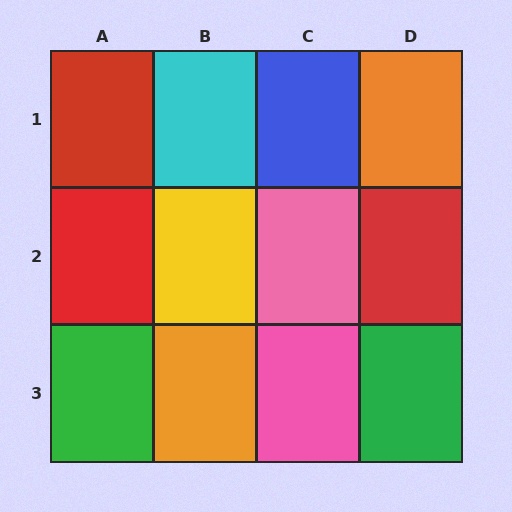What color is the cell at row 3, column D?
Green.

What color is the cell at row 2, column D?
Red.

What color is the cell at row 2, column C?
Pink.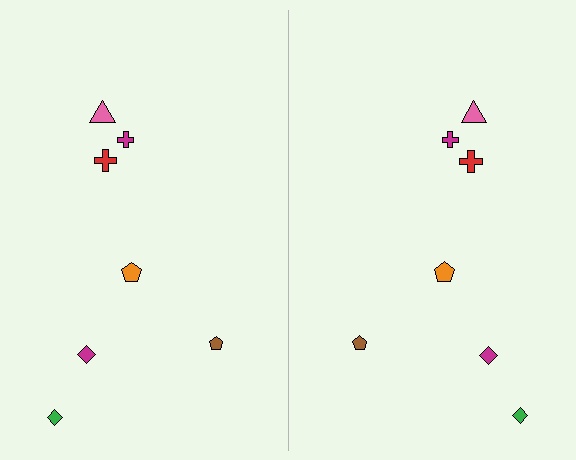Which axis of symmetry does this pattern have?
The pattern has a vertical axis of symmetry running through the center of the image.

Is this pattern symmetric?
Yes, this pattern has bilateral (reflection) symmetry.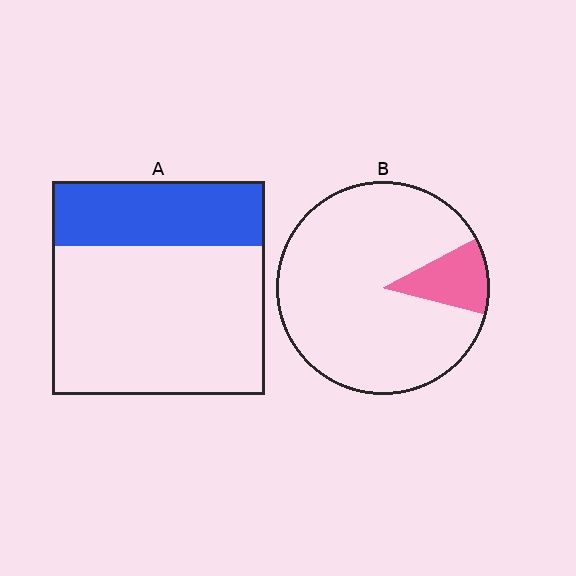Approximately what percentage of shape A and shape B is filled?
A is approximately 30% and B is approximately 10%.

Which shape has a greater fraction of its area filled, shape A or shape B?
Shape A.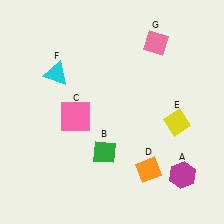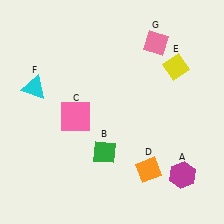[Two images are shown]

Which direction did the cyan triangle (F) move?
The cyan triangle (F) moved left.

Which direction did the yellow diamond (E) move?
The yellow diamond (E) moved up.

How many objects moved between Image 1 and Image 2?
2 objects moved between the two images.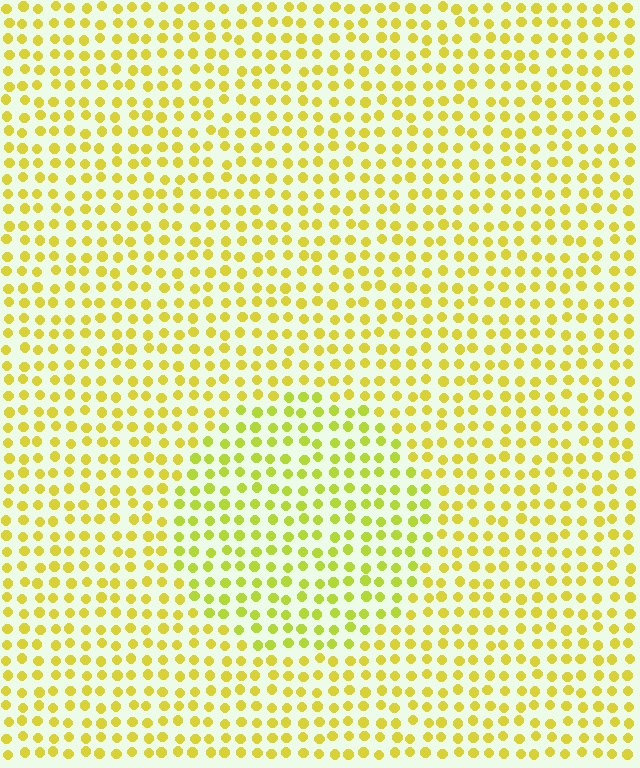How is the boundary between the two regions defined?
The boundary is defined purely by a slight shift in hue (about 17 degrees). Spacing, size, and orientation are identical on both sides.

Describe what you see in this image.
The image is filled with small yellow elements in a uniform arrangement. A circle-shaped region is visible where the elements are tinted to a slightly different hue, forming a subtle color boundary.